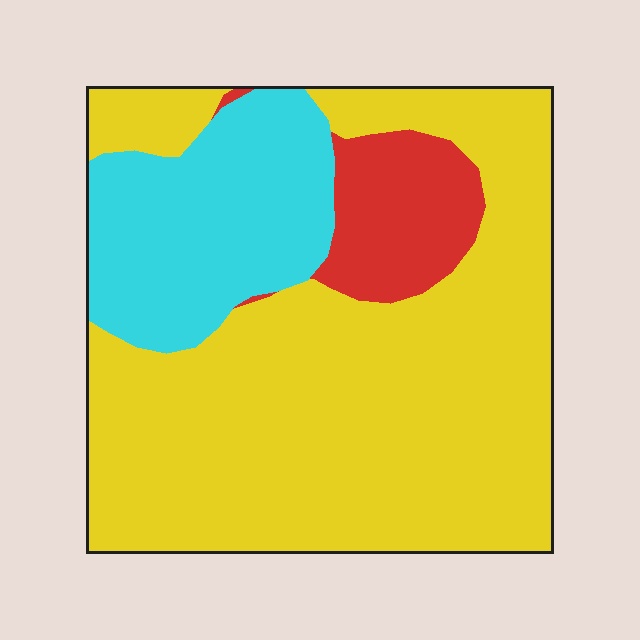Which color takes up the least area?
Red, at roughly 10%.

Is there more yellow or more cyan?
Yellow.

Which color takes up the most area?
Yellow, at roughly 70%.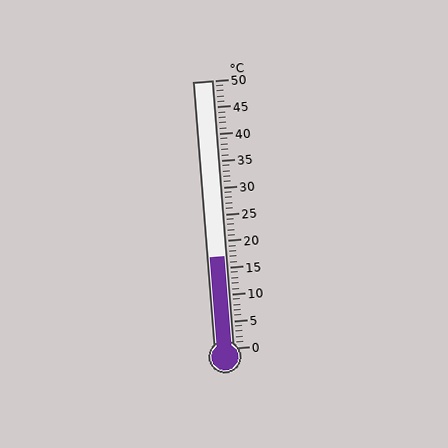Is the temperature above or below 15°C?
The temperature is above 15°C.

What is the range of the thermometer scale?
The thermometer scale ranges from 0°C to 50°C.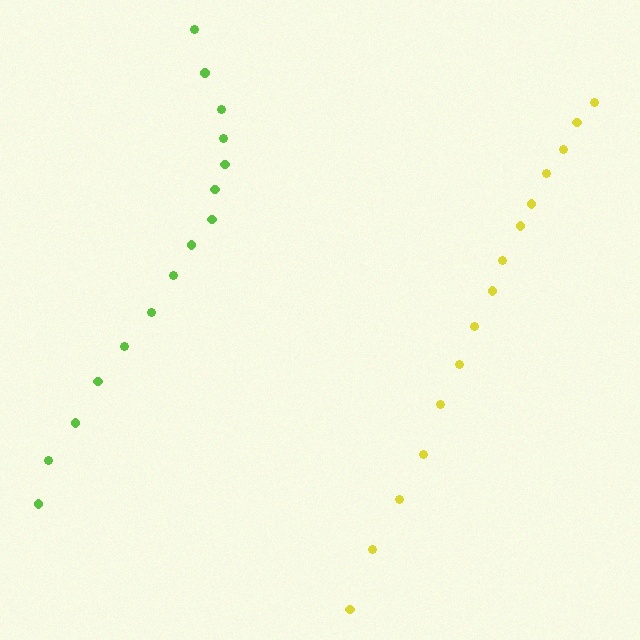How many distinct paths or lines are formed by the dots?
There are 2 distinct paths.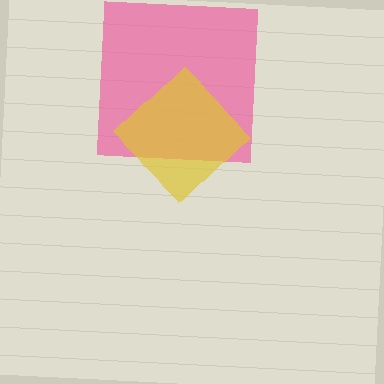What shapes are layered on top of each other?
The layered shapes are: a pink square, a yellow diamond.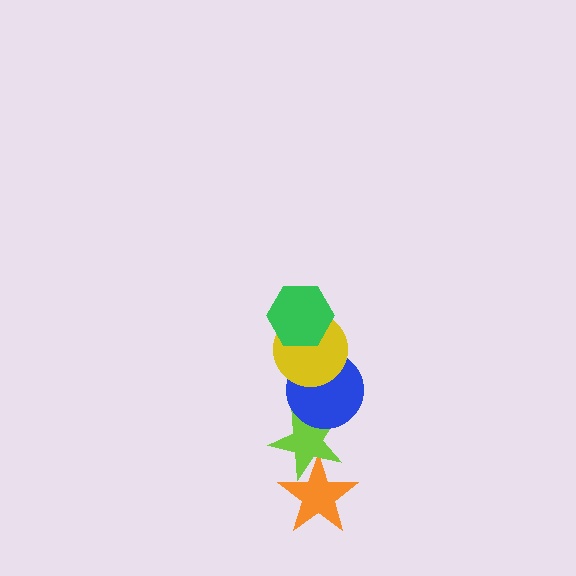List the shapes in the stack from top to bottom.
From top to bottom: the green hexagon, the yellow circle, the blue circle, the lime star, the orange star.